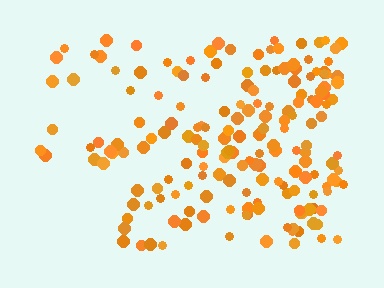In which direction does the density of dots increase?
From left to right, with the right side densest.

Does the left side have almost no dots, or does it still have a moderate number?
Still a moderate number, just noticeably fewer than the right.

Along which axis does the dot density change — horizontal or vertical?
Horizontal.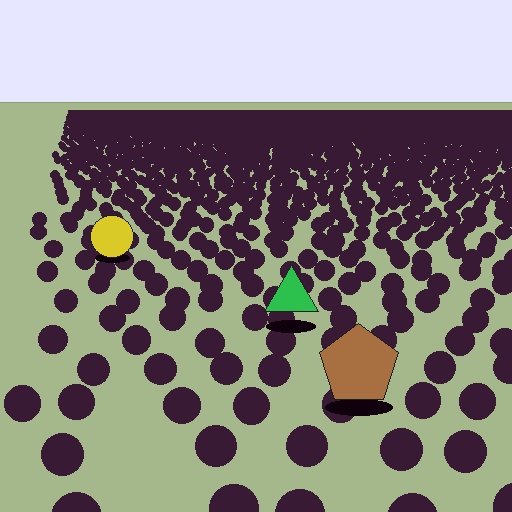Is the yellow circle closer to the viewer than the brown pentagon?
No. The brown pentagon is closer — you can tell from the texture gradient: the ground texture is coarser near it.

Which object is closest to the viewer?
The brown pentagon is closest. The texture marks near it are larger and more spread out.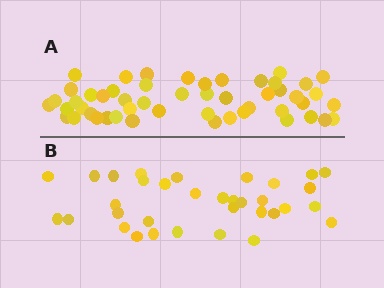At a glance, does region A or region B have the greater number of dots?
Region A (the top region) has more dots.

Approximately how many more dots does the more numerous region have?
Region A has approximately 15 more dots than region B.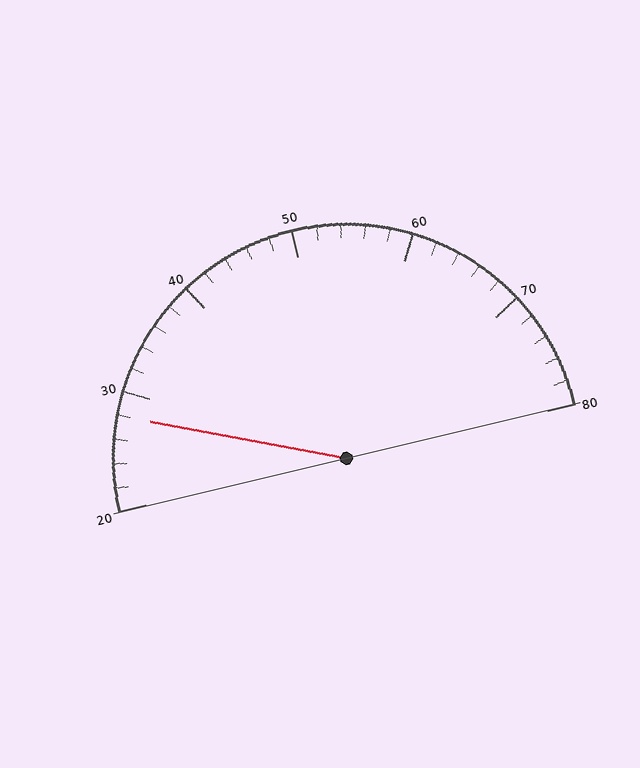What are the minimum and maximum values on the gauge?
The gauge ranges from 20 to 80.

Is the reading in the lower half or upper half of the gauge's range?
The reading is in the lower half of the range (20 to 80).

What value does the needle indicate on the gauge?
The needle indicates approximately 28.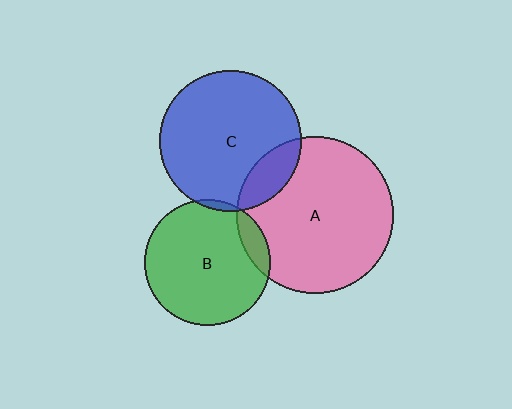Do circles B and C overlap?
Yes.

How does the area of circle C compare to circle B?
Approximately 1.3 times.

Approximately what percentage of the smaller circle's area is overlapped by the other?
Approximately 5%.